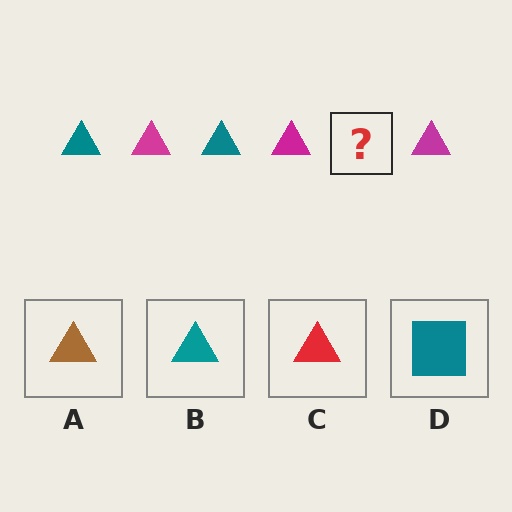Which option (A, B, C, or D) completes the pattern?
B.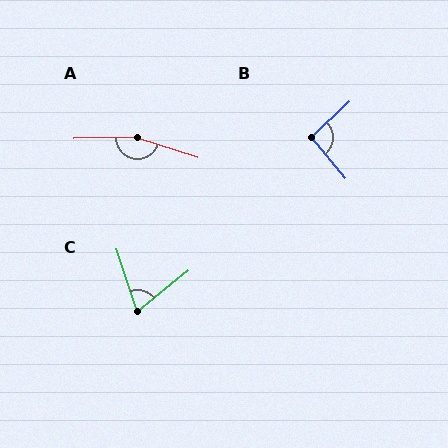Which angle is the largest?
A, at approximately 161 degrees.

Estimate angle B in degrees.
Approximately 94 degrees.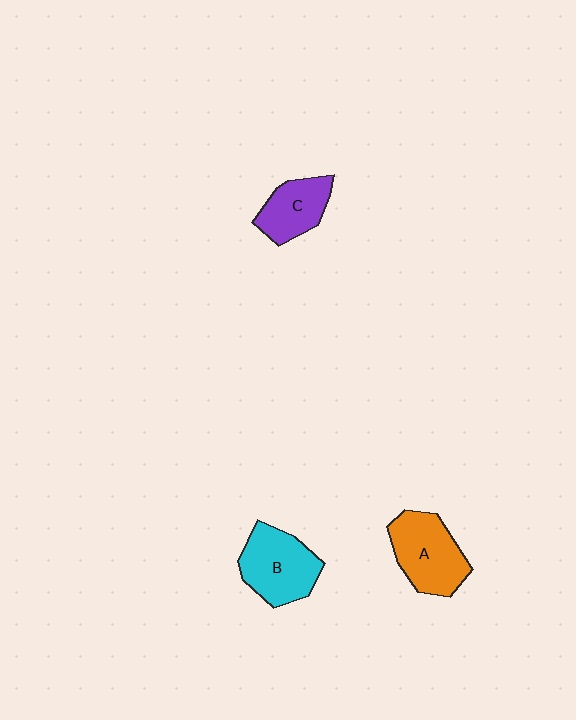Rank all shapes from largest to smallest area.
From largest to smallest: A (orange), B (cyan), C (purple).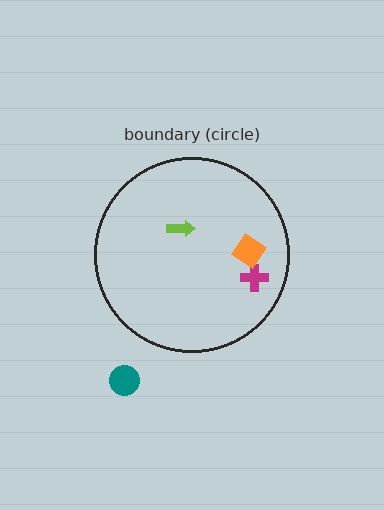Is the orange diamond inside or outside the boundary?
Inside.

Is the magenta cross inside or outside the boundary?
Inside.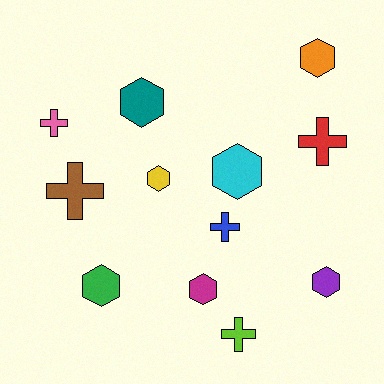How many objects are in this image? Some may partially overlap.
There are 12 objects.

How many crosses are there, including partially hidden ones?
There are 5 crosses.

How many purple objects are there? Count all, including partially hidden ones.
There is 1 purple object.